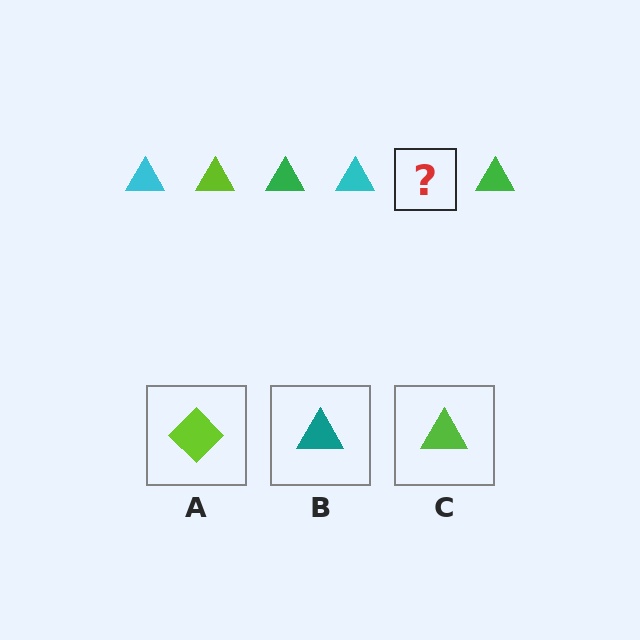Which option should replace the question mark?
Option C.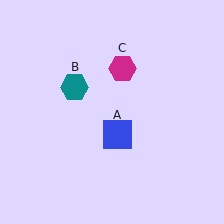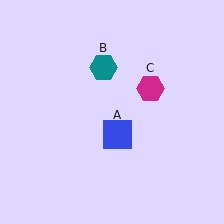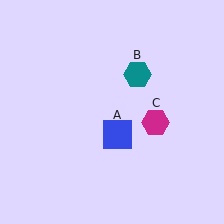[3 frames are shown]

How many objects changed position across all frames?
2 objects changed position: teal hexagon (object B), magenta hexagon (object C).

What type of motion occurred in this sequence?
The teal hexagon (object B), magenta hexagon (object C) rotated clockwise around the center of the scene.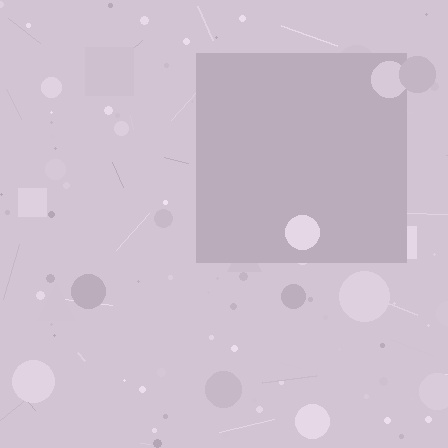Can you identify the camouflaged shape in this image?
The camouflaged shape is a square.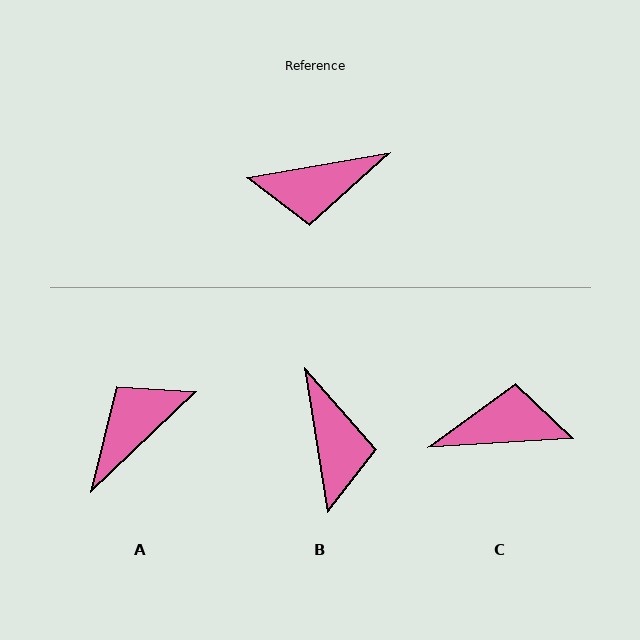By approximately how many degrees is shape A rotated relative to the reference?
Approximately 146 degrees clockwise.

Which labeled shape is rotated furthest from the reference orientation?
C, about 174 degrees away.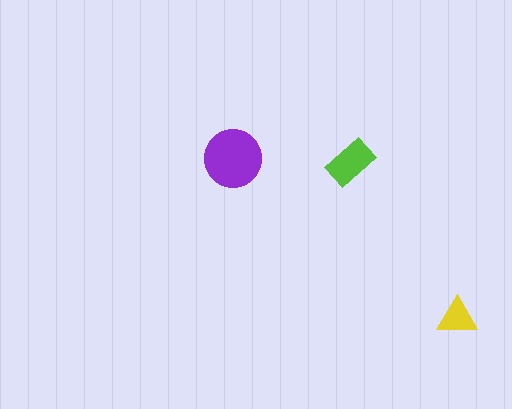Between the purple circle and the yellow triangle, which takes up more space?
The purple circle.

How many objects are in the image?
There are 3 objects in the image.